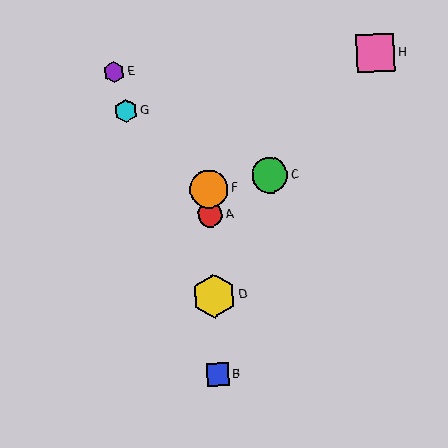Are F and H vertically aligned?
No, F is at x≈209 and H is at x≈375.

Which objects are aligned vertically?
Objects A, B, D, F are aligned vertically.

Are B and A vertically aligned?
Yes, both are at x≈218.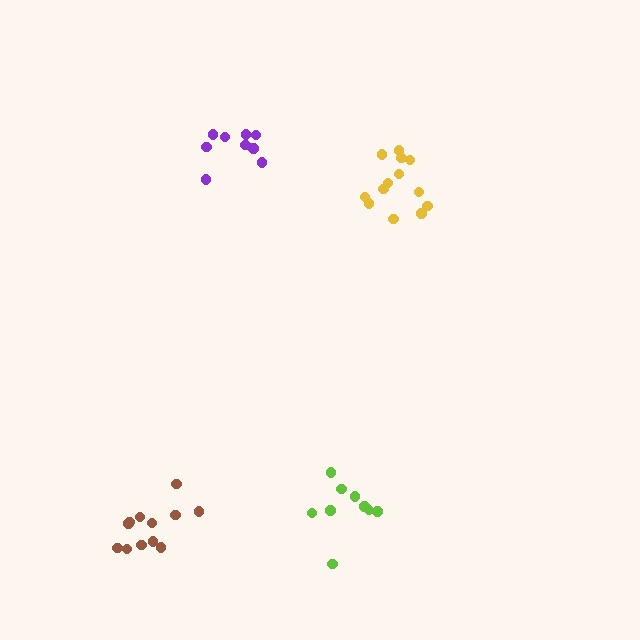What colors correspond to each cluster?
The clusters are colored: brown, lime, purple, yellow.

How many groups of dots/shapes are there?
There are 4 groups.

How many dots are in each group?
Group 1: 12 dots, Group 2: 9 dots, Group 3: 9 dots, Group 4: 13 dots (43 total).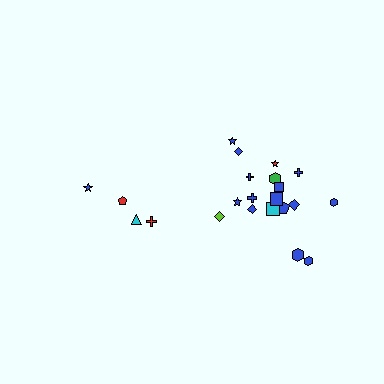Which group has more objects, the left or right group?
The right group.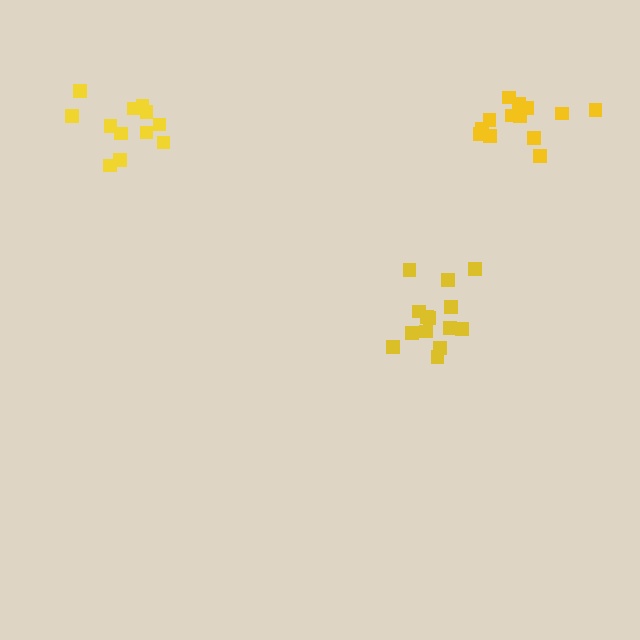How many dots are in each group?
Group 1: 14 dots, Group 2: 12 dots, Group 3: 13 dots (39 total).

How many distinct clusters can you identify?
There are 3 distinct clusters.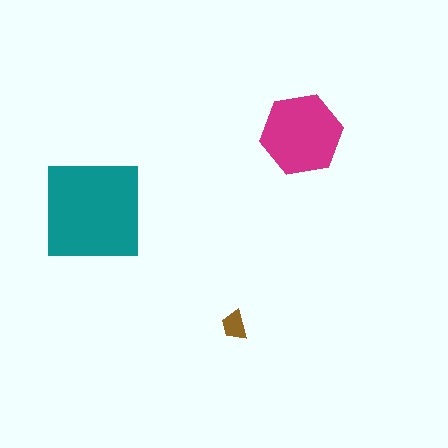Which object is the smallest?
The brown trapezoid.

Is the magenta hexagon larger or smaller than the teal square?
Smaller.